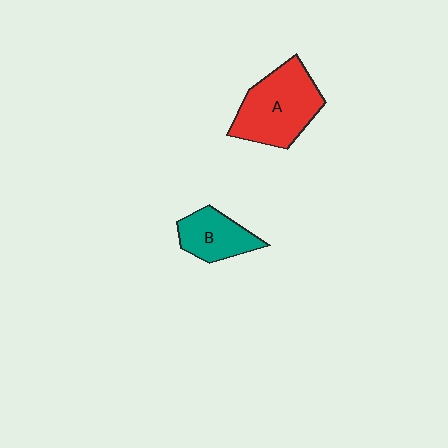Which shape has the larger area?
Shape A (red).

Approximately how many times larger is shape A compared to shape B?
Approximately 1.7 times.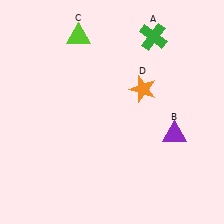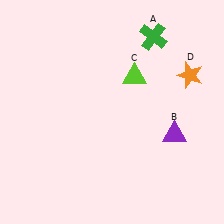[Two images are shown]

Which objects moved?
The objects that moved are: the lime triangle (C), the orange star (D).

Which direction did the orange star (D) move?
The orange star (D) moved right.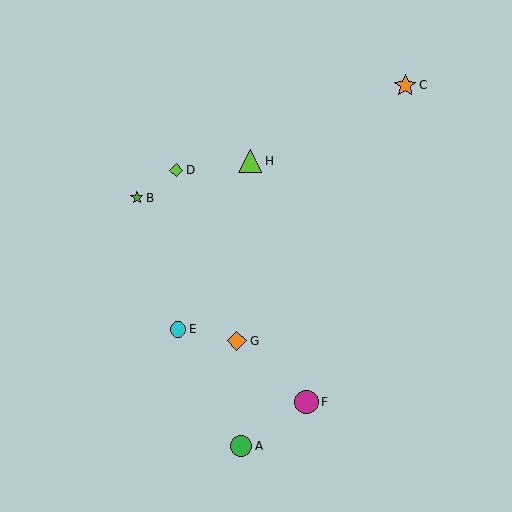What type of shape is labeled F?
Shape F is a magenta circle.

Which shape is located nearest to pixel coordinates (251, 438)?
The green circle (labeled A) at (241, 446) is nearest to that location.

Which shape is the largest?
The magenta circle (labeled F) is the largest.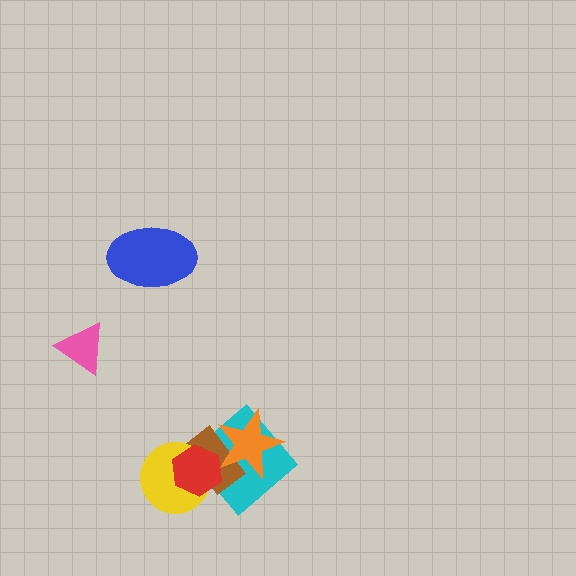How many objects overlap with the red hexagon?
3 objects overlap with the red hexagon.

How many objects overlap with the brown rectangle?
4 objects overlap with the brown rectangle.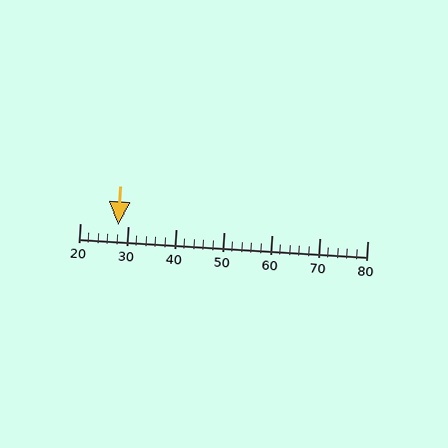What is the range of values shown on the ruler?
The ruler shows values from 20 to 80.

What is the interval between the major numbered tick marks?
The major tick marks are spaced 10 units apart.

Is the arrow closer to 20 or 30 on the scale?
The arrow is closer to 30.